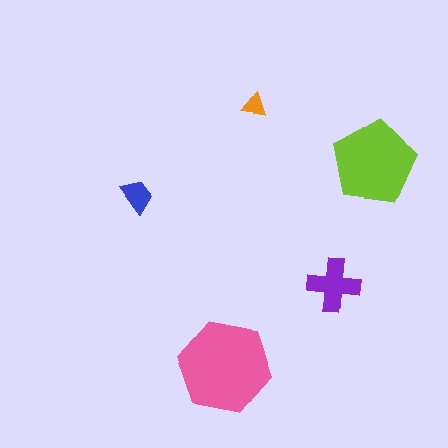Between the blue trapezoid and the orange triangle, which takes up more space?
The blue trapezoid.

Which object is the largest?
The pink hexagon.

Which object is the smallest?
The orange triangle.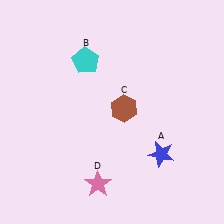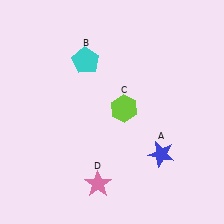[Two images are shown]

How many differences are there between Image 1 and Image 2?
There is 1 difference between the two images.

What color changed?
The hexagon (C) changed from brown in Image 1 to lime in Image 2.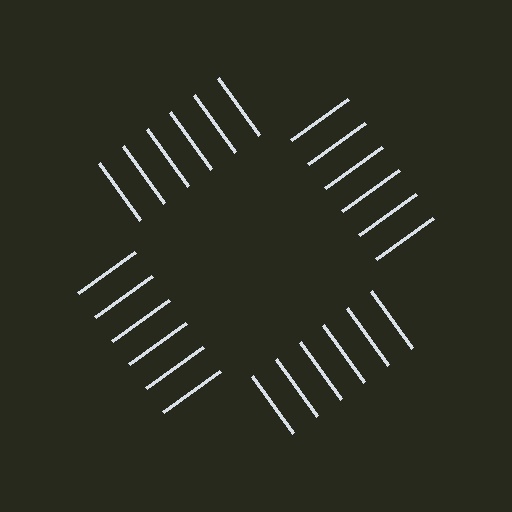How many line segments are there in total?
24 — 6 along each of the 4 edges.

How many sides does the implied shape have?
4 sides — the line-ends trace a square.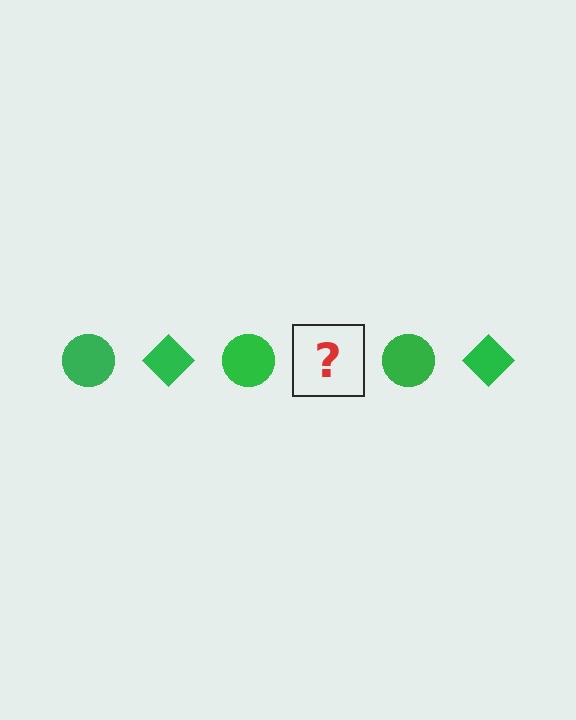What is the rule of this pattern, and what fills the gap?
The rule is that the pattern cycles through circle, diamond shapes in green. The gap should be filled with a green diamond.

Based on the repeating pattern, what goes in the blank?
The blank should be a green diamond.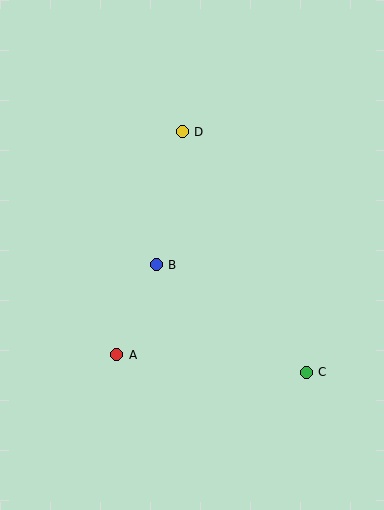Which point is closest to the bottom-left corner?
Point A is closest to the bottom-left corner.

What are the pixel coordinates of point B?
Point B is at (156, 265).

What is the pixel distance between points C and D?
The distance between C and D is 271 pixels.